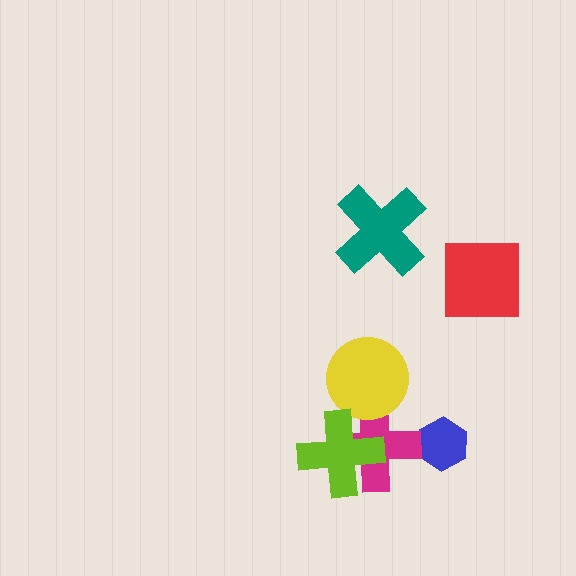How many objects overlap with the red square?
0 objects overlap with the red square.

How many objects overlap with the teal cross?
0 objects overlap with the teal cross.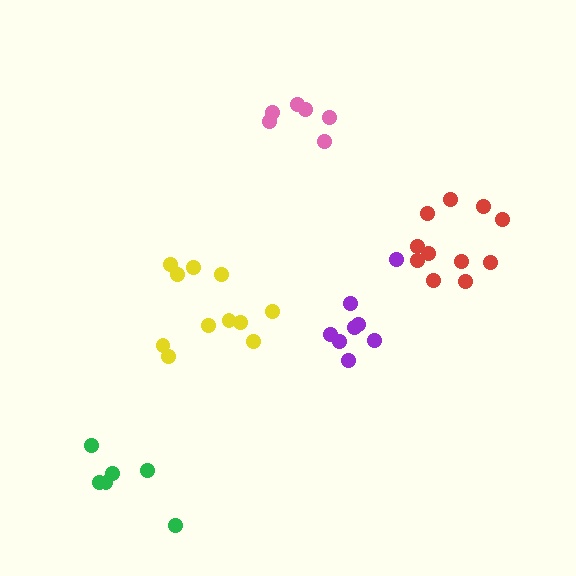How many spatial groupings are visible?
There are 5 spatial groupings.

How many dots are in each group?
Group 1: 11 dots, Group 2: 8 dots, Group 3: 6 dots, Group 4: 11 dots, Group 5: 6 dots (42 total).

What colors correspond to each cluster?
The clusters are colored: red, purple, green, yellow, pink.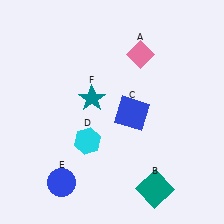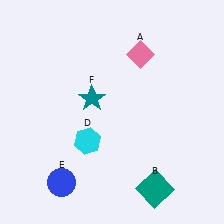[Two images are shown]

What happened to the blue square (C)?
The blue square (C) was removed in Image 2. It was in the bottom-right area of Image 1.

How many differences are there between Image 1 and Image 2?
There is 1 difference between the two images.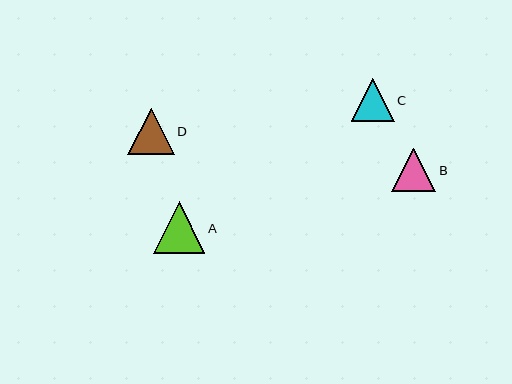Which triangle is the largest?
Triangle A is the largest with a size of approximately 51 pixels.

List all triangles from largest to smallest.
From largest to smallest: A, D, B, C.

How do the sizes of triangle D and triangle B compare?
Triangle D and triangle B are approximately the same size.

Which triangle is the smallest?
Triangle C is the smallest with a size of approximately 43 pixels.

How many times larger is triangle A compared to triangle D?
Triangle A is approximately 1.1 times the size of triangle D.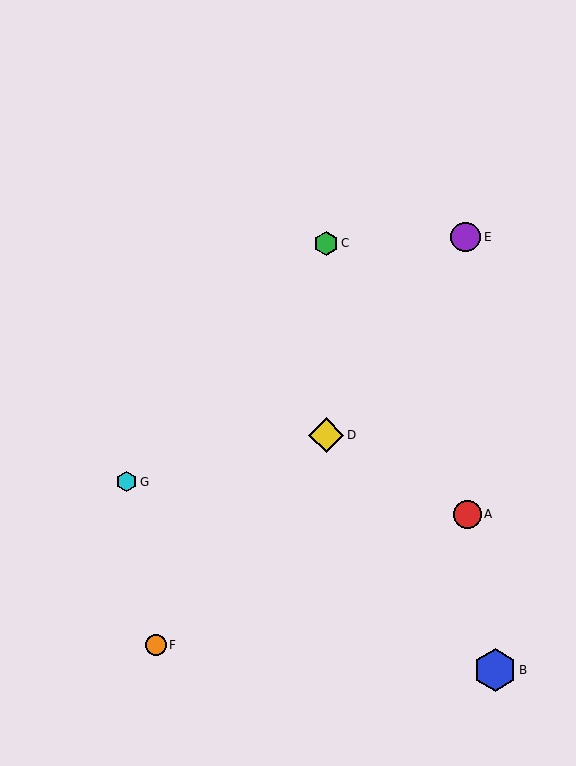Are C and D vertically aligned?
Yes, both are at x≈326.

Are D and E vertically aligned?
No, D is at x≈326 and E is at x≈466.